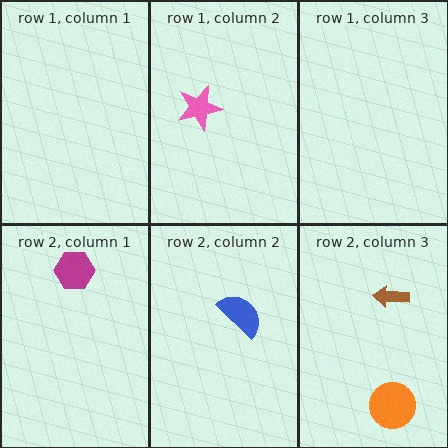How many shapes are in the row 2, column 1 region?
1.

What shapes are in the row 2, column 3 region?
The orange circle, the brown arrow.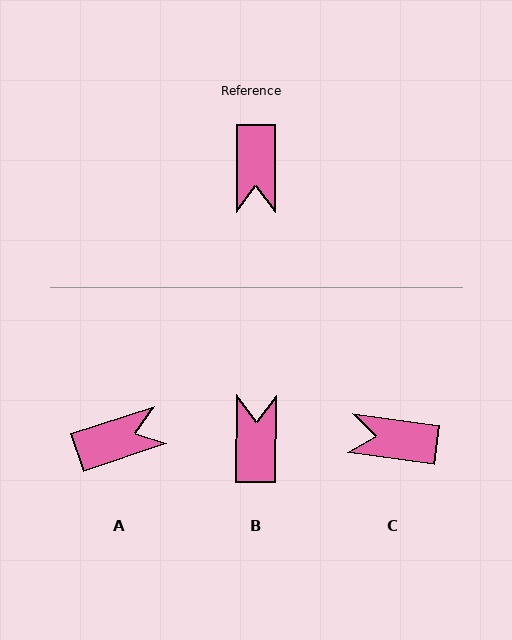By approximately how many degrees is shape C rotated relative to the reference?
Approximately 98 degrees clockwise.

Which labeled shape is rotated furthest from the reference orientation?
B, about 180 degrees away.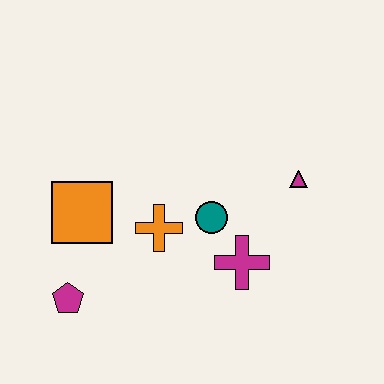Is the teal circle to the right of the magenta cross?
No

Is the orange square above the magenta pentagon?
Yes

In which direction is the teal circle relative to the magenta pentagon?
The teal circle is to the right of the magenta pentagon.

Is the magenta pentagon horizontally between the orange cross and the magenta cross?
No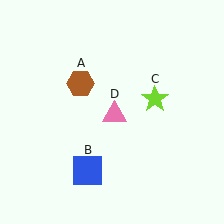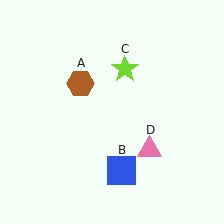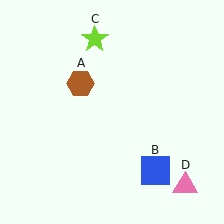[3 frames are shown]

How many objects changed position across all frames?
3 objects changed position: blue square (object B), lime star (object C), pink triangle (object D).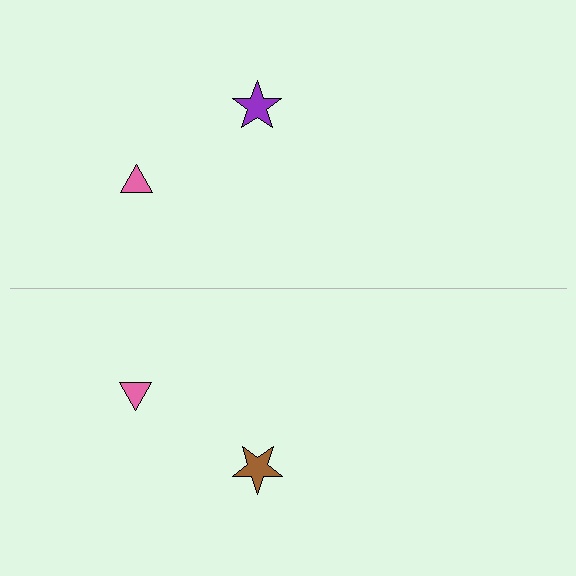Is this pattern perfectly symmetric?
No, the pattern is not perfectly symmetric. The brown star on the bottom side breaks the symmetry — its mirror counterpart is purple.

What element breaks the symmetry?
The brown star on the bottom side breaks the symmetry — its mirror counterpart is purple.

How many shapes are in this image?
There are 4 shapes in this image.